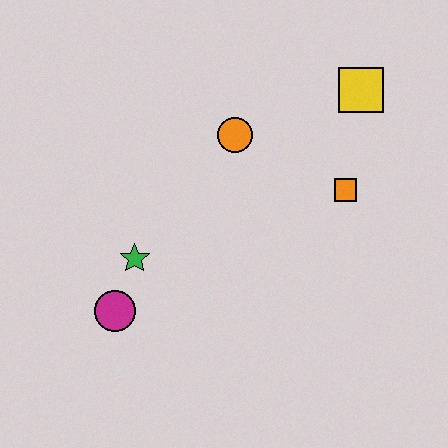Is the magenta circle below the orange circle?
Yes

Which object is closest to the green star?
The magenta circle is closest to the green star.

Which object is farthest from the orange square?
The magenta circle is farthest from the orange square.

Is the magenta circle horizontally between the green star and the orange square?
No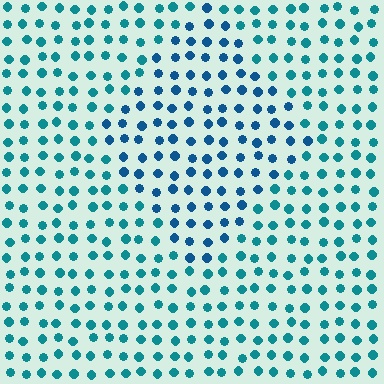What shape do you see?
I see a diamond.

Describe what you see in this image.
The image is filled with small teal elements in a uniform arrangement. A diamond-shaped region is visible where the elements are tinted to a slightly different hue, forming a subtle color boundary.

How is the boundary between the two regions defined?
The boundary is defined purely by a slight shift in hue (about 24 degrees). Spacing, size, and orientation are identical on both sides.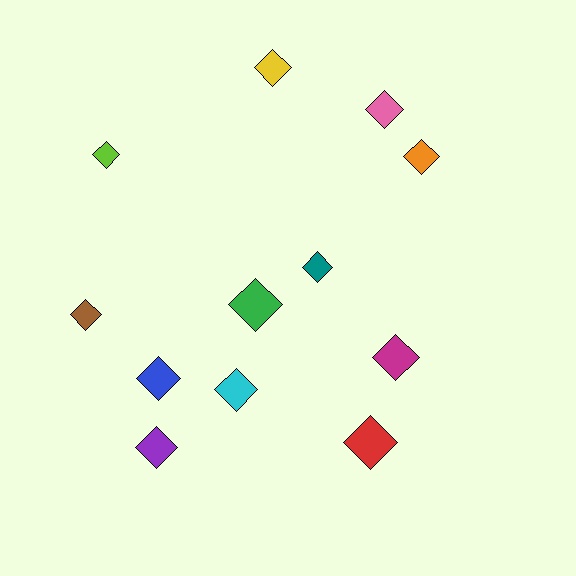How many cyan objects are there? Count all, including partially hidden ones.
There is 1 cyan object.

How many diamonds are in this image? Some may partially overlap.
There are 12 diamonds.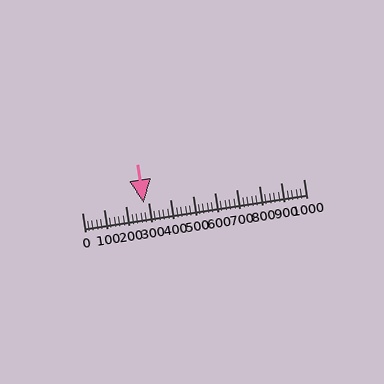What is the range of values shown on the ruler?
The ruler shows values from 0 to 1000.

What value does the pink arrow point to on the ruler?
The pink arrow points to approximately 280.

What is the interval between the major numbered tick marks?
The major tick marks are spaced 100 units apart.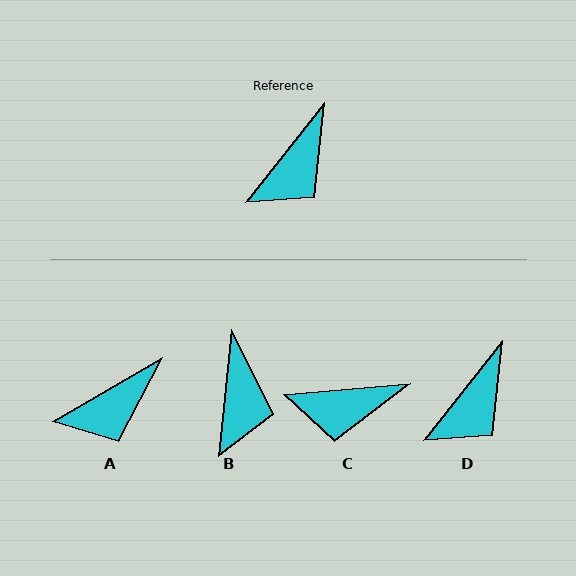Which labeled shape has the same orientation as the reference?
D.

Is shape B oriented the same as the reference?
No, it is off by about 33 degrees.